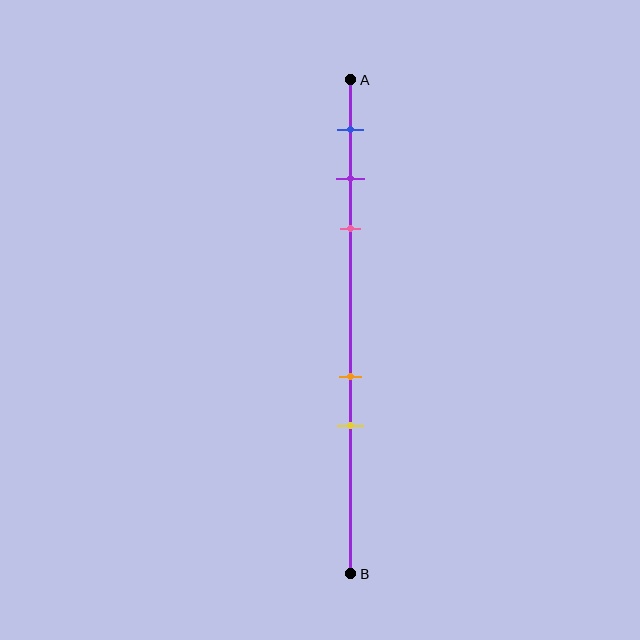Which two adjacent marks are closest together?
The purple and pink marks are the closest adjacent pair.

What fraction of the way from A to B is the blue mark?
The blue mark is approximately 10% (0.1) of the way from A to B.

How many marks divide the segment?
There are 5 marks dividing the segment.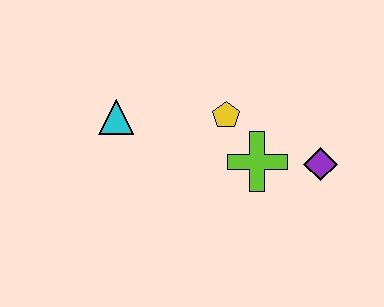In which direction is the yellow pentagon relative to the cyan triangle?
The yellow pentagon is to the right of the cyan triangle.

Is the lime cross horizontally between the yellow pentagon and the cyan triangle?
No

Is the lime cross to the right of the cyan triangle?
Yes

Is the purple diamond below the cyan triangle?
Yes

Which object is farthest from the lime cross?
The cyan triangle is farthest from the lime cross.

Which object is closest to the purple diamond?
The lime cross is closest to the purple diamond.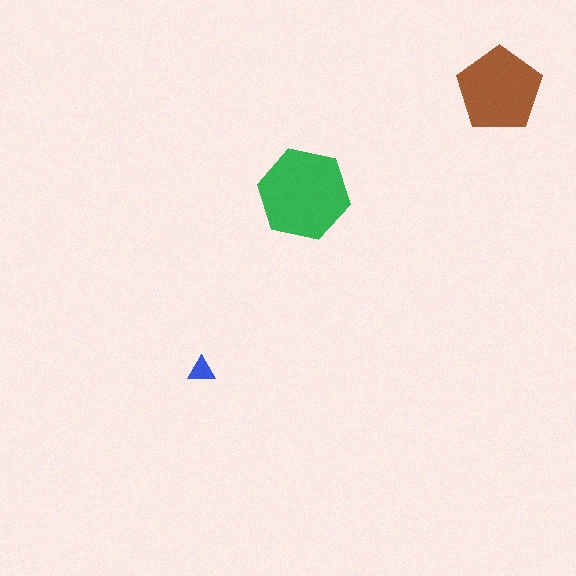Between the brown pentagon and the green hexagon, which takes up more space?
The green hexagon.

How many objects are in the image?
There are 3 objects in the image.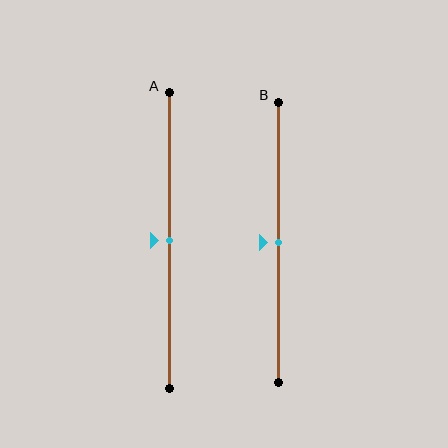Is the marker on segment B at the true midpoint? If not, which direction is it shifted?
Yes, the marker on segment B is at the true midpoint.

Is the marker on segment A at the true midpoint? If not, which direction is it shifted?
Yes, the marker on segment A is at the true midpoint.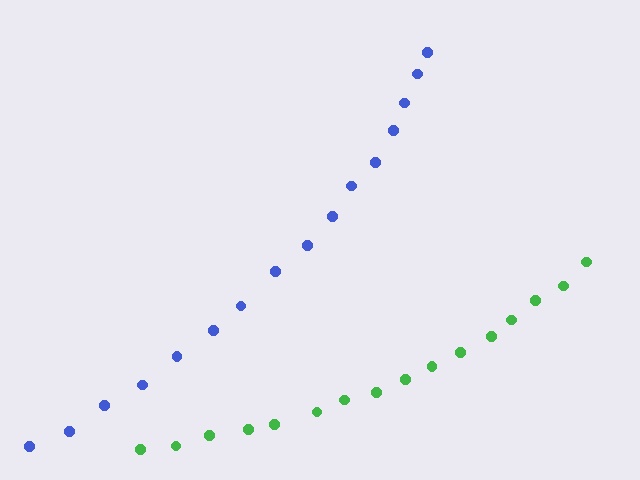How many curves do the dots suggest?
There are 2 distinct paths.